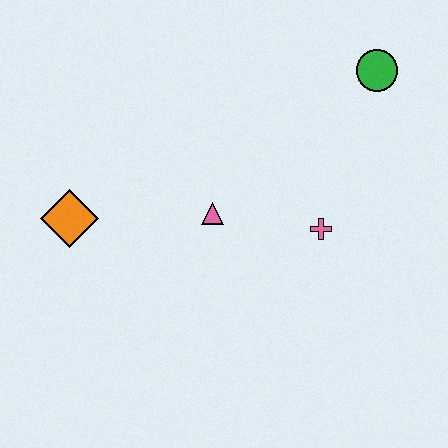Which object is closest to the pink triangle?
The pink cross is closest to the pink triangle.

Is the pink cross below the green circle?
Yes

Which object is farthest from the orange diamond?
The green circle is farthest from the orange diamond.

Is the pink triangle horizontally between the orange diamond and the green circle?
Yes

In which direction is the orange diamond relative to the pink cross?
The orange diamond is to the left of the pink cross.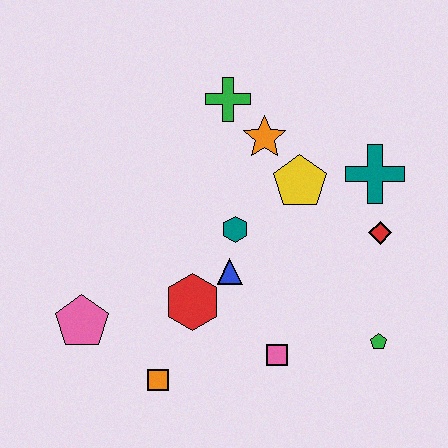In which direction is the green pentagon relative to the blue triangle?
The green pentagon is to the right of the blue triangle.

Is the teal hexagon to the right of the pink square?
No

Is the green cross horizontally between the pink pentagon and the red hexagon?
No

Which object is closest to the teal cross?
The red diamond is closest to the teal cross.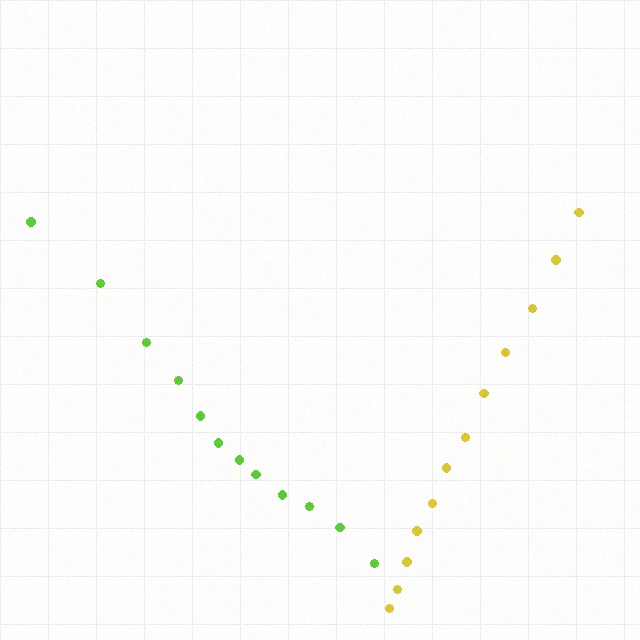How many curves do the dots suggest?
There are 2 distinct paths.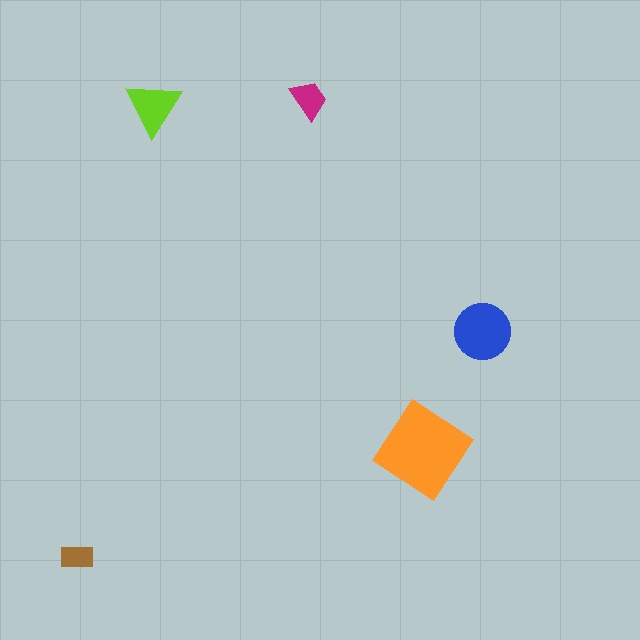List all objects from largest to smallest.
The orange diamond, the blue circle, the lime triangle, the magenta trapezoid, the brown rectangle.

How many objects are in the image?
There are 5 objects in the image.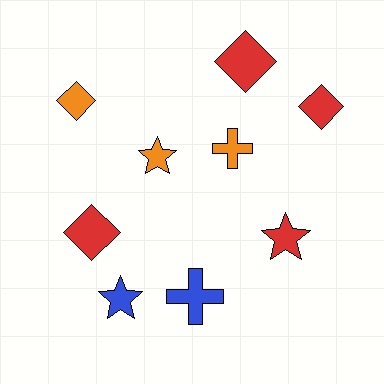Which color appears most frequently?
Red, with 4 objects.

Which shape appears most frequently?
Diamond, with 4 objects.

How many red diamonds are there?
There are 3 red diamonds.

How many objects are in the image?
There are 9 objects.